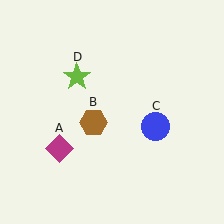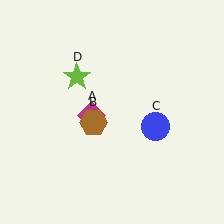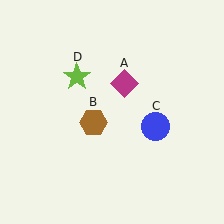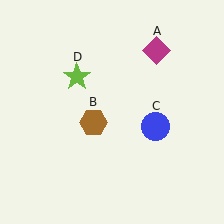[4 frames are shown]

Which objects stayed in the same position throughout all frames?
Brown hexagon (object B) and blue circle (object C) and lime star (object D) remained stationary.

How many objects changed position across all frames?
1 object changed position: magenta diamond (object A).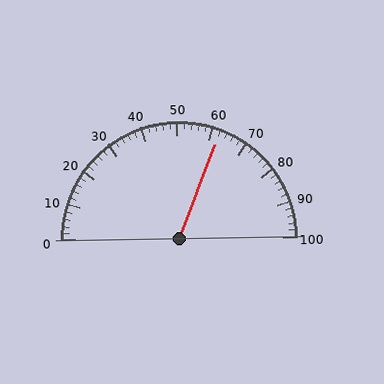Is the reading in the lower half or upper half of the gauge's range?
The reading is in the upper half of the range (0 to 100).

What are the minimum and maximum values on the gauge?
The gauge ranges from 0 to 100.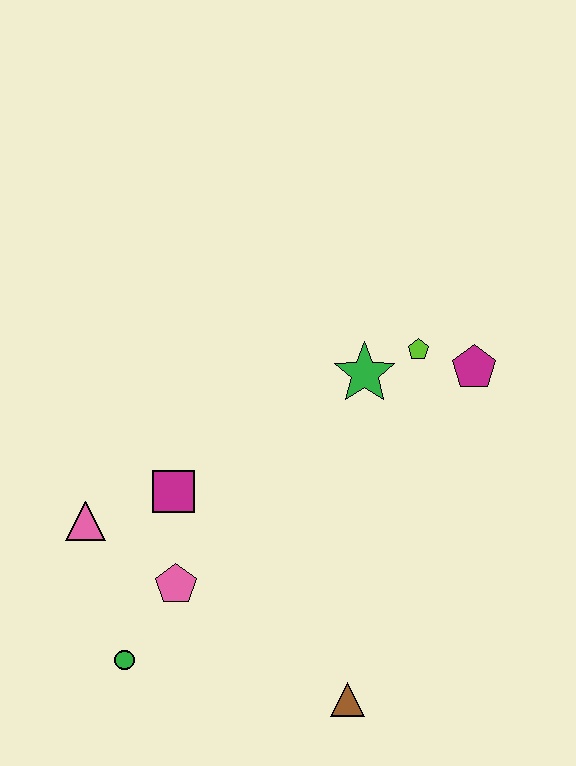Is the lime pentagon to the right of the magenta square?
Yes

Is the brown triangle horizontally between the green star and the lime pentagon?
No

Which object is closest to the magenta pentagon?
The lime pentagon is closest to the magenta pentagon.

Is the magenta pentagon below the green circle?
No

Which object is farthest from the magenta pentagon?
The green circle is farthest from the magenta pentagon.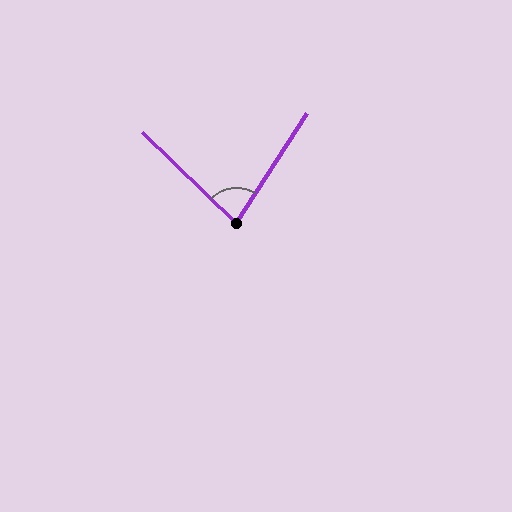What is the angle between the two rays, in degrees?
Approximately 78 degrees.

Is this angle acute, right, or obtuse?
It is acute.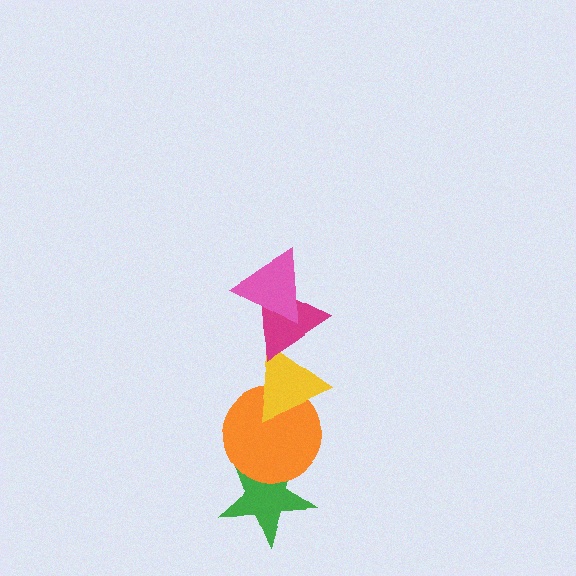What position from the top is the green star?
The green star is 5th from the top.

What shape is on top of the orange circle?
The yellow triangle is on top of the orange circle.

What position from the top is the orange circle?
The orange circle is 4th from the top.